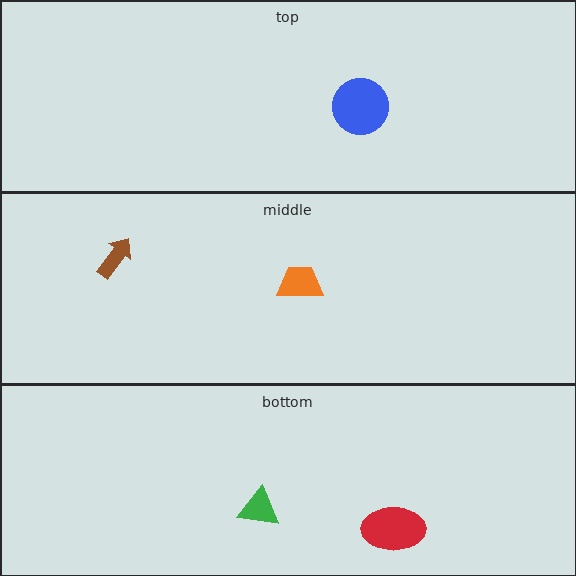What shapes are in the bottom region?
The green triangle, the red ellipse.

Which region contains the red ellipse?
The bottom region.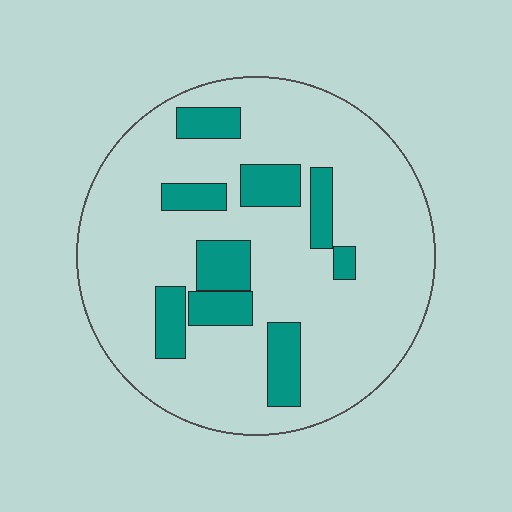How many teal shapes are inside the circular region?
9.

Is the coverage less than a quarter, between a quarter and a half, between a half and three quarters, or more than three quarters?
Less than a quarter.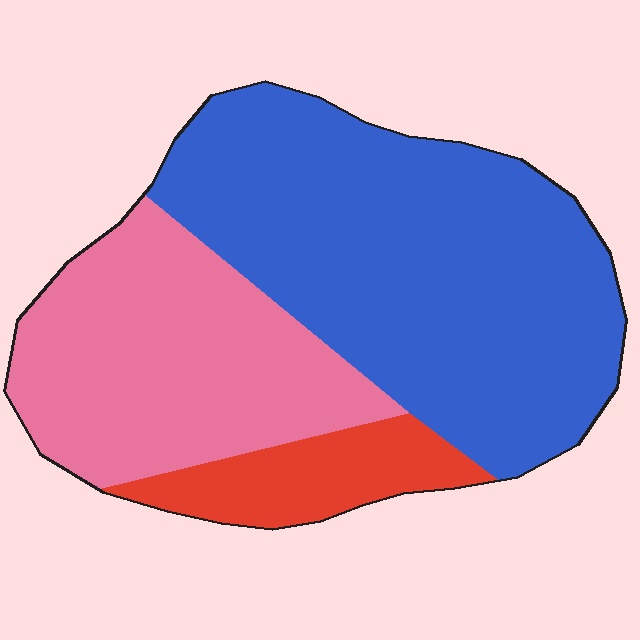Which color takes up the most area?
Blue, at roughly 55%.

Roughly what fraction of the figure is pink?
Pink covers 33% of the figure.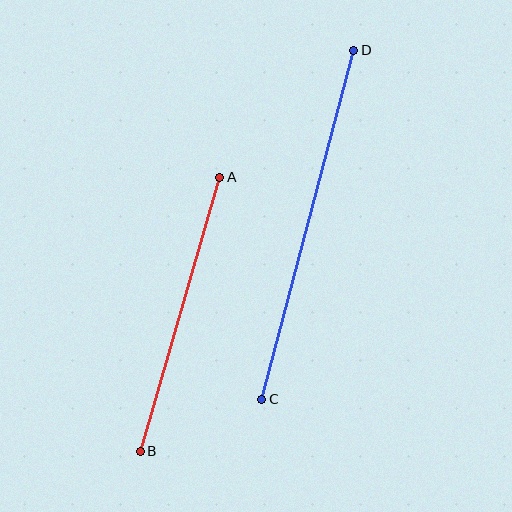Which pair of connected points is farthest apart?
Points C and D are farthest apart.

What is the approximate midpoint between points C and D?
The midpoint is at approximately (308, 225) pixels.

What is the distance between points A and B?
The distance is approximately 286 pixels.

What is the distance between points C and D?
The distance is approximately 361 pixels.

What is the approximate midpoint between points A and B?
The midpoint is at approximately (180, 314) pixels.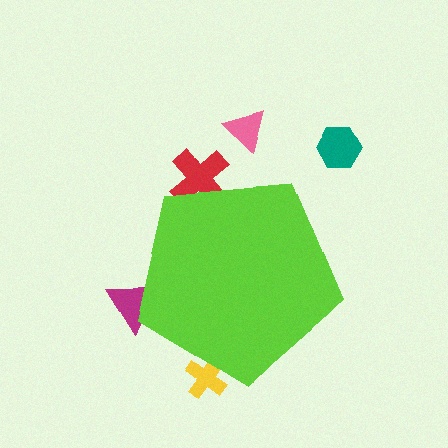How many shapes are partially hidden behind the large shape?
3 shapes are partially hidden.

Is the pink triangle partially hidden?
No, the pink triangle is fully visible.